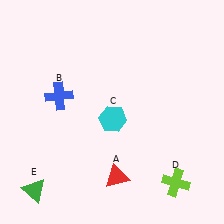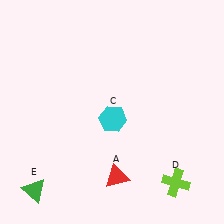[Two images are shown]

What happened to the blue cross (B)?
The blue cross (B) was removed in Image 2. It was in the top-left area of Image 1.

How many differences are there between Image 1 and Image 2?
There is 1 difference between the two images.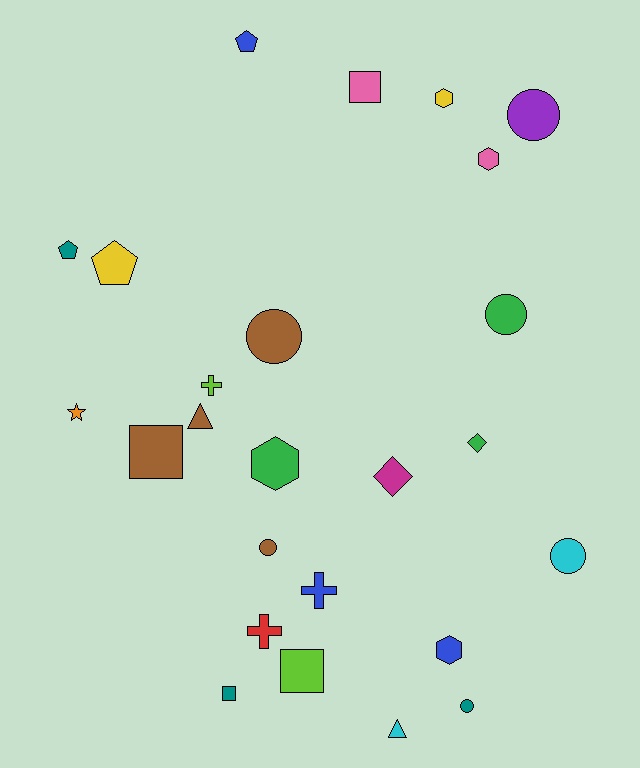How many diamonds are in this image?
There are 2 diamonds.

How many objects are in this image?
There are 25 objects.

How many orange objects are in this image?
There is 1 orange object.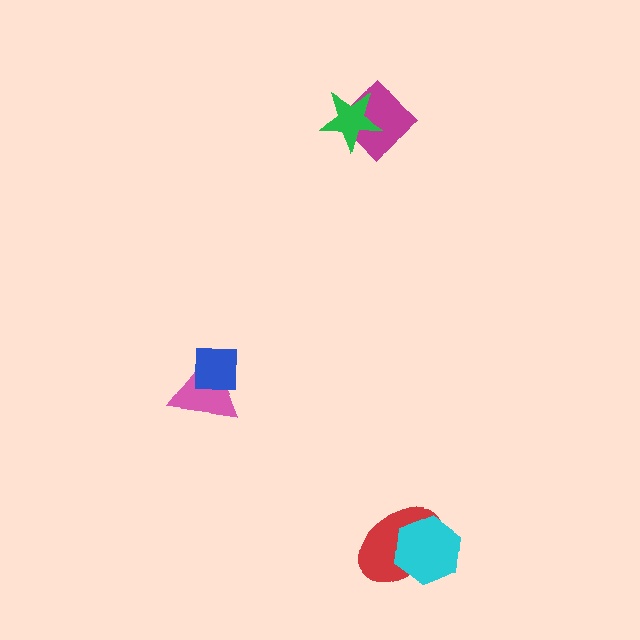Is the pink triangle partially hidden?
Yes, it is partially covered by another shape.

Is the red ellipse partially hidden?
Yes, it is partially covered by another shape.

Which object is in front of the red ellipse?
The cyan hexagon is in front of the red ellipse.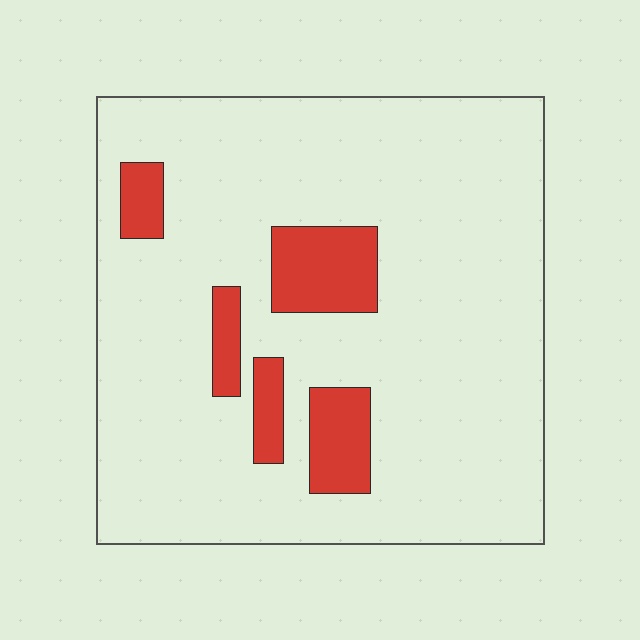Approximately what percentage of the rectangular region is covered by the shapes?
Approximately 15%.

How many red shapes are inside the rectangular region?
5.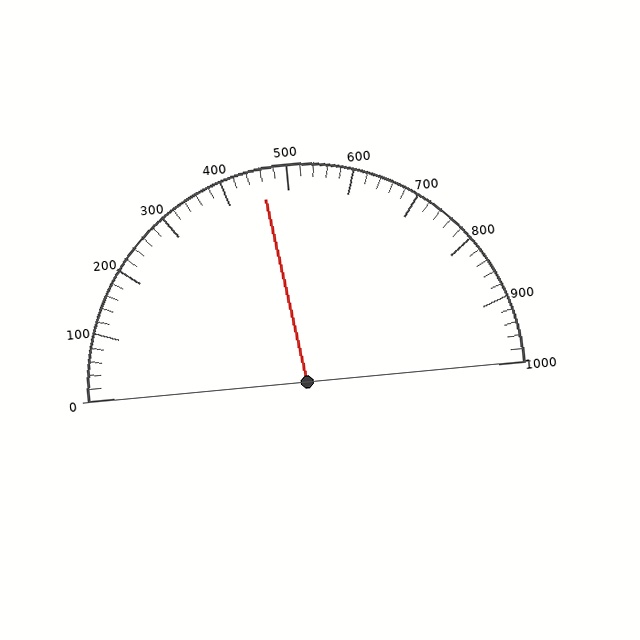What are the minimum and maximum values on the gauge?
The gauge ranges from 0 to 1000.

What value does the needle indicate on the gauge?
The needle indicates approximately 460.